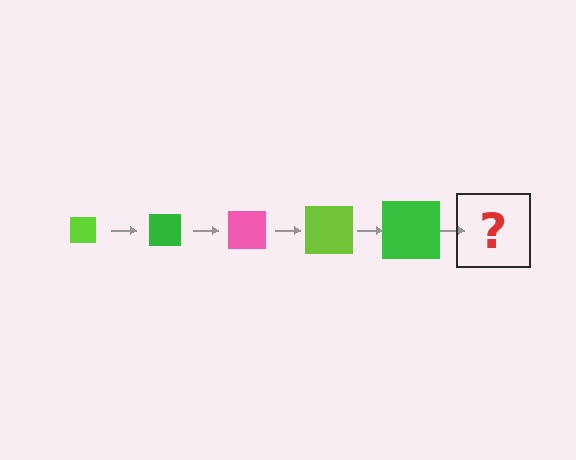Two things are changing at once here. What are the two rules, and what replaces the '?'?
The two rules are that the square grows larger each step and the color cycles through lime, green, and pink. The '?' should be a pink square, larger than the previous one.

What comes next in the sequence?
The next element should be a pink square, larger than the previous one.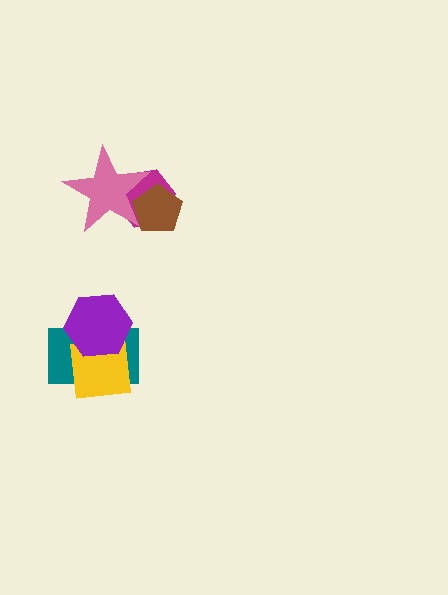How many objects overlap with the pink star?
2 objects overlap with the pink star.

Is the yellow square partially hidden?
Yes, it is partially covered by another shape.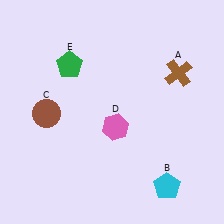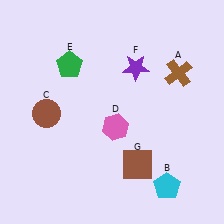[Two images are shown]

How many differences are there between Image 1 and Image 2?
There are 2 differences between the two images.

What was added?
A purple star (F), a brown square (G) were added in Image 2.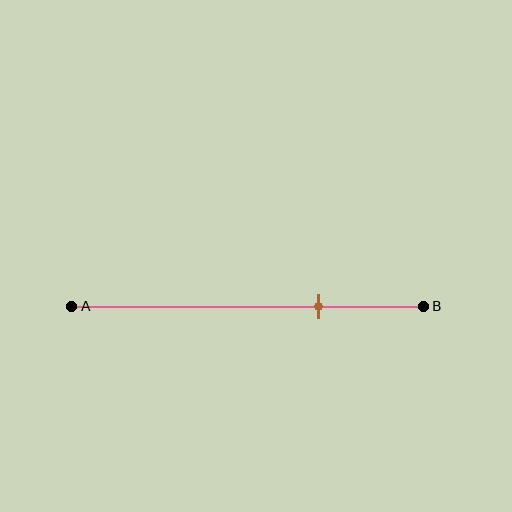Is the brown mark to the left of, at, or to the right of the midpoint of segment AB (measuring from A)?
The brown mark is to the right of the midpoint of segment AB.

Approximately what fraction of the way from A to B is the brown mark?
The brown mark is approximately 70% of the way from A to B.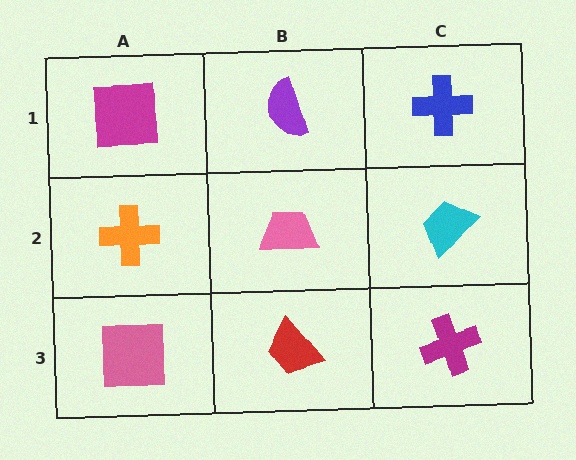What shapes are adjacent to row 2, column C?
A blue cross (row 1, column C), a magenta cross (row 3, column C), a pink trapezoid (row 2, column B).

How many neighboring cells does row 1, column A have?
2.